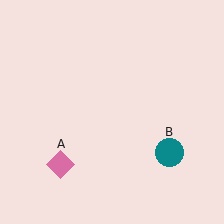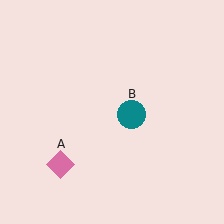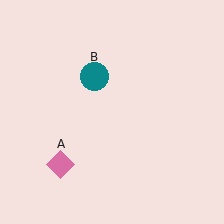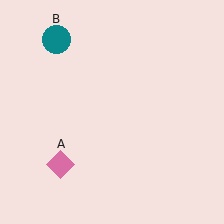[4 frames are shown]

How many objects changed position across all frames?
1 object changed position: teal circle (object B).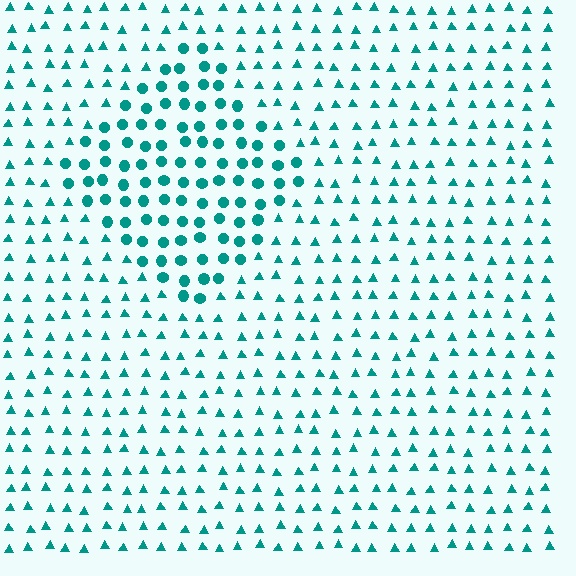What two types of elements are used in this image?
The image uses circles inside the diamond region and triangles outside it.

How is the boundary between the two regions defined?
The boundary is defined by a change in element shape: circles inside vs. triangles outside. All elements share the same color and spacing.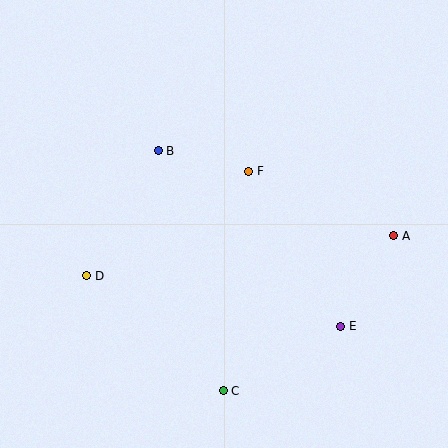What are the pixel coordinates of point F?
Point F is at (249, 171).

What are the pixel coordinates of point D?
Point D is at (87, 276).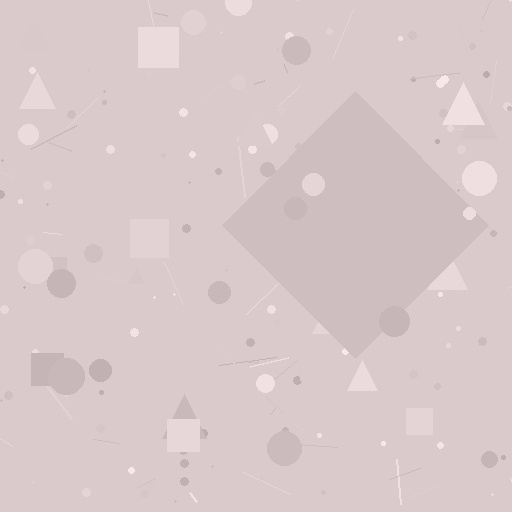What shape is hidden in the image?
A diamond is hidden in the image.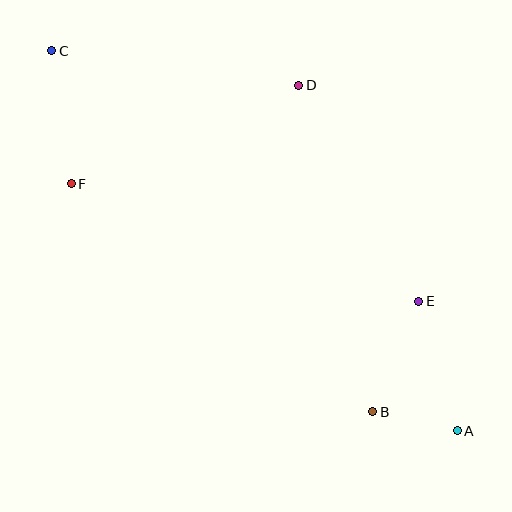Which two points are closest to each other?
Points A and B are closest to each other.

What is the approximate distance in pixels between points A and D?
The distance between A and D is approximately 380 pixels.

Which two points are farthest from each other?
Points A and C are farthest from each other.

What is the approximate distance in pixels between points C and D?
The distance between C and D is approximately 249 pixels.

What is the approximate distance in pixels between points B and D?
The distance between B and D is approximately 335 pixels.